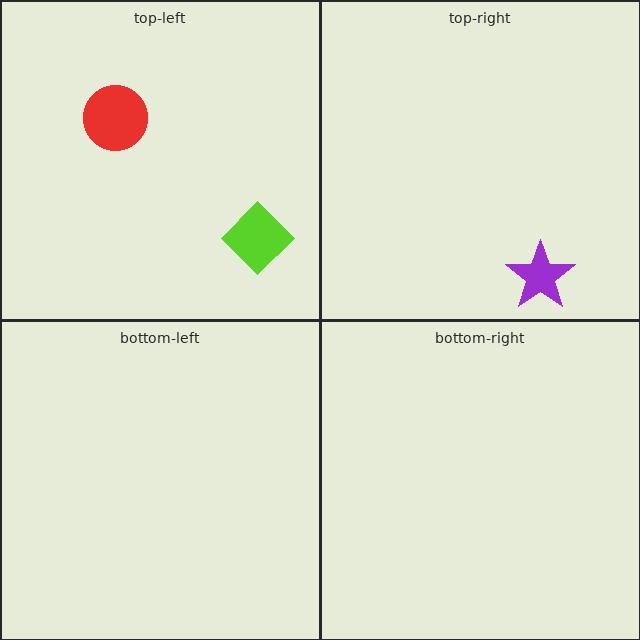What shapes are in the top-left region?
The red circle, the lime diamond.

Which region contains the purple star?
The top-right region.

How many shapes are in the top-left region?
2.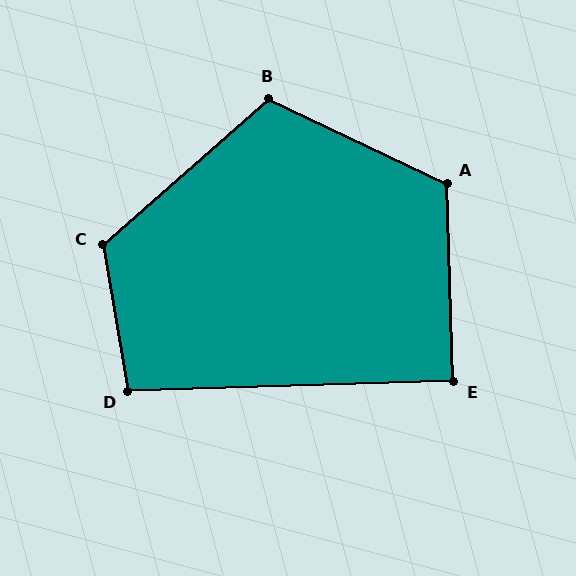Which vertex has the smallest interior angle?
E, at approximately 90 degrees.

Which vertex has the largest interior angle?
C, at approximately 121 degrees.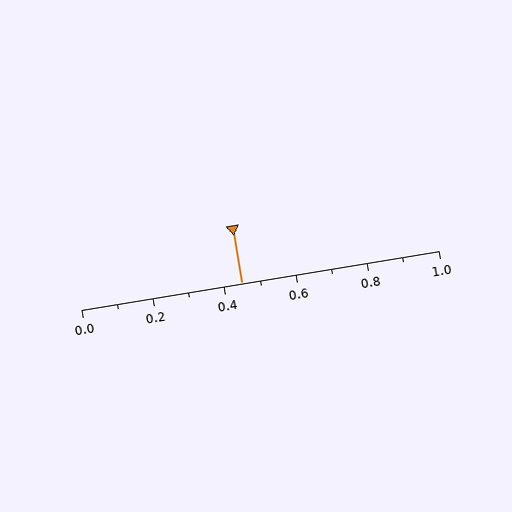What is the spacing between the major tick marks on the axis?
The major ticks are spaced 0.2 apart.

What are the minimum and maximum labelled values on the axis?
The axis runs from 0.0 to 1.0.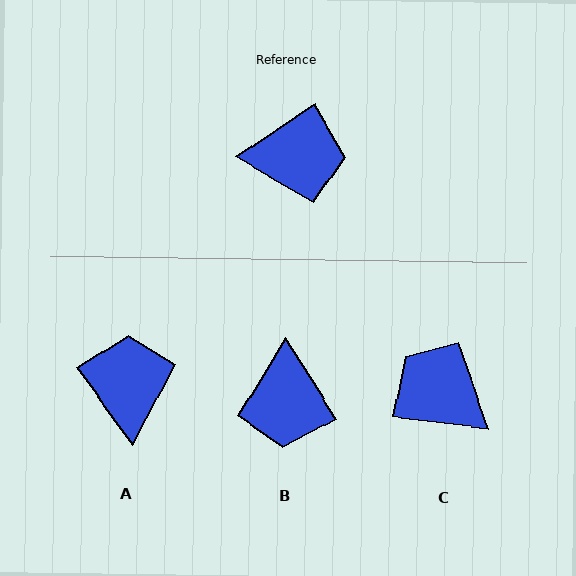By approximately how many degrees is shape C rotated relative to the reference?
Approximately 139 degrees counter-clockwise.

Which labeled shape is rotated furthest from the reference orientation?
C, about 139 degrees away.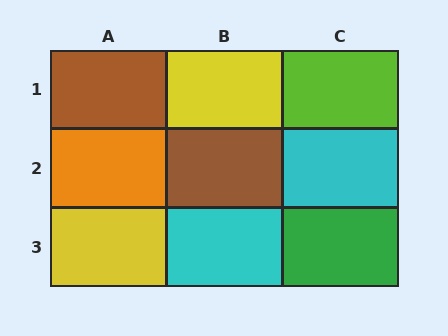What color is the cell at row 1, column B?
Yellow.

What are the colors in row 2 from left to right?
Orange, brown, cyan.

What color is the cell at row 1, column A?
Brown.